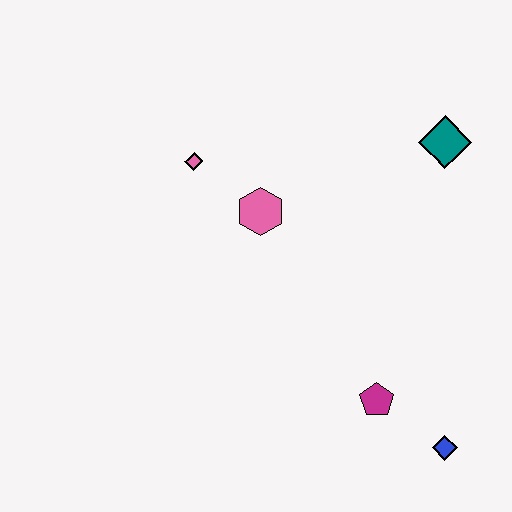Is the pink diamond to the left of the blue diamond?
Yes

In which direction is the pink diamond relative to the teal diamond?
The pink diamond is to the left of the teal diamond.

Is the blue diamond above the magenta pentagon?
No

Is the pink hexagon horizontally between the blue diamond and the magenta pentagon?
No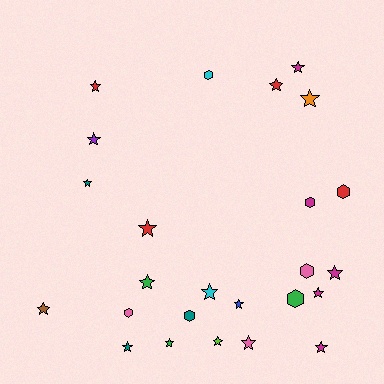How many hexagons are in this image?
There are 7 hexagons.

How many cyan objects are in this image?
There are 2 cyan objects.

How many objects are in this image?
There are 25 objects.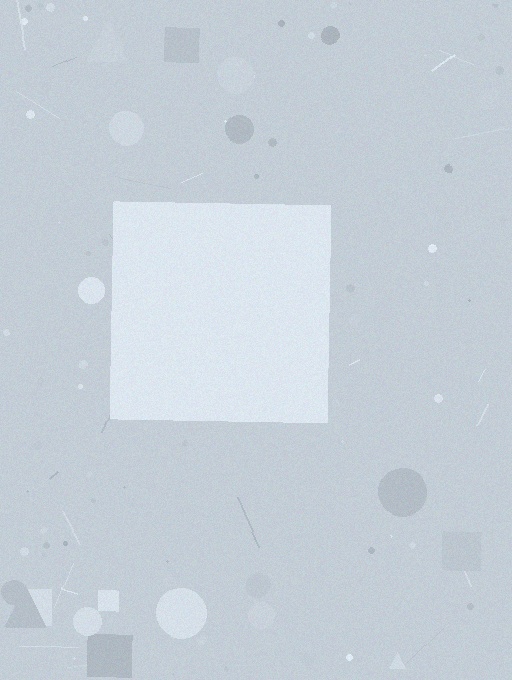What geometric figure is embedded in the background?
A square is embedded in the background.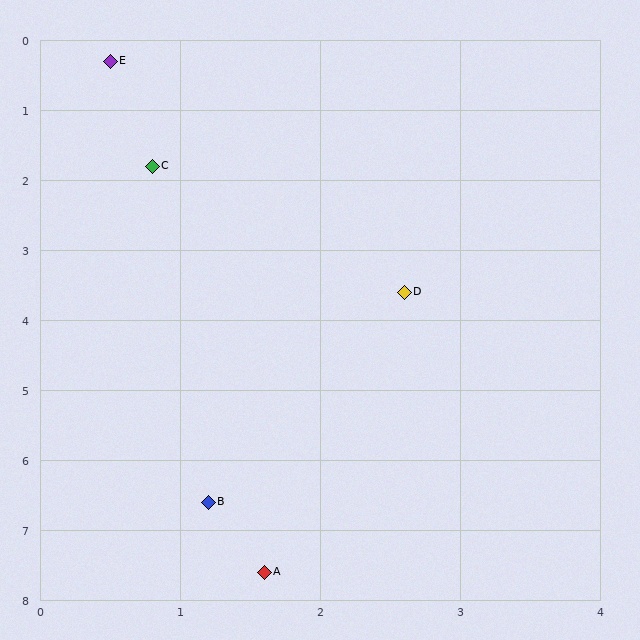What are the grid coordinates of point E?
Point E is at approximately (0.5, 0.3).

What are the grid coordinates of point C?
Point C is at approximately (0.8, 1.8).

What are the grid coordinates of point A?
Point A is at approximately (1.6, 7.6).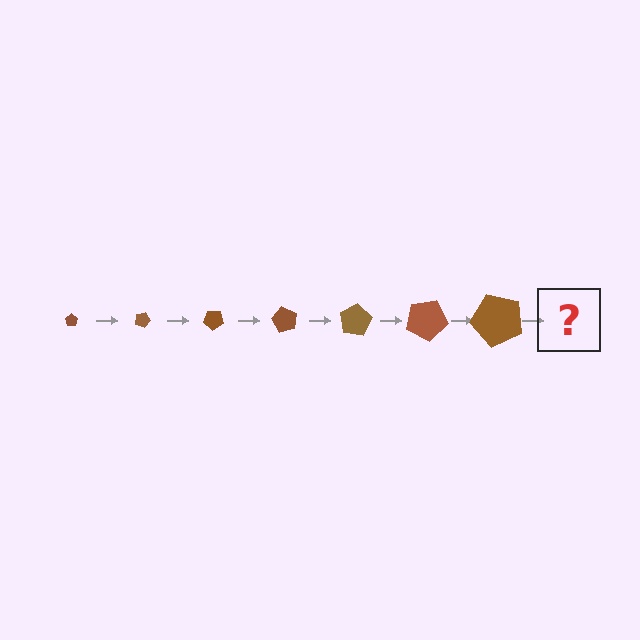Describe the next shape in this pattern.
It should be a pentagon, larger than the previous one and rotated 140 degrees from the start.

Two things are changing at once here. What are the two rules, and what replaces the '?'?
The two rules are that the pentagon grows larger each step and it rotates 20 degrees each step. The '?' should be a pentagon, larger than the previous one and rotated 140 degrees from the start.